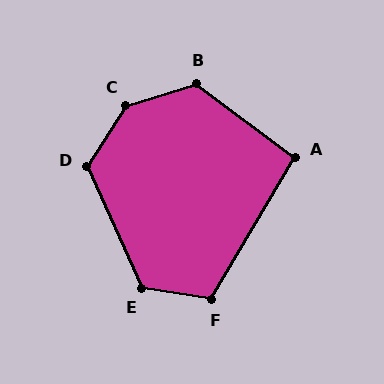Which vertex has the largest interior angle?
C, at approximately 141 degrees.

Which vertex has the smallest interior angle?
A, at approximately 96 degrees.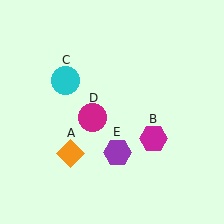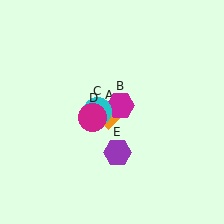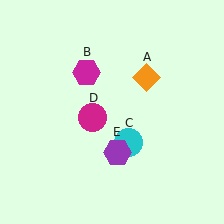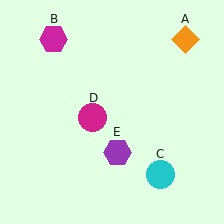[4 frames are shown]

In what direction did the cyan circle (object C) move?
The cyan circle (object C) moved down and to the right.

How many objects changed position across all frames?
3 objects changed position: orange diamond (object A), magenta hexagon (object B), cyan circle (object C).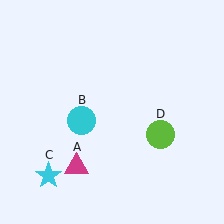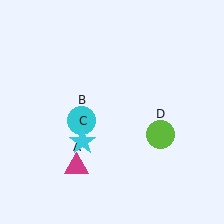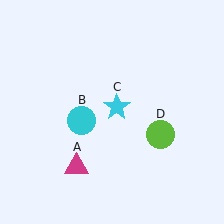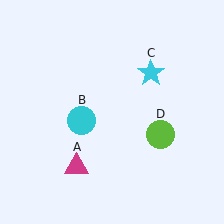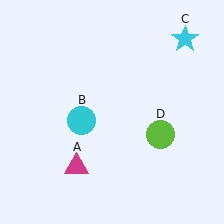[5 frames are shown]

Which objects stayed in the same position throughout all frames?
Magenta triangle (object A) and cyan circle (object B) and lime circle (object D) remained stationary.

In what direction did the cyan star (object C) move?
The cyan star (object C) moved up and to the right.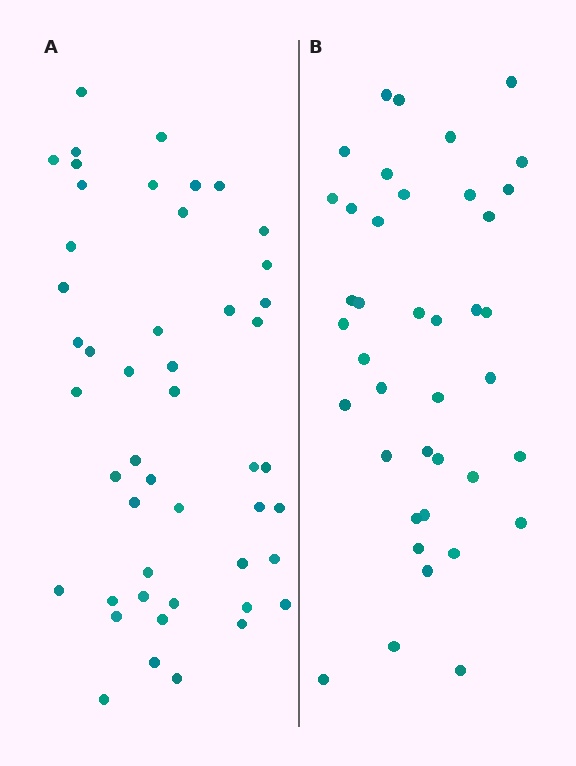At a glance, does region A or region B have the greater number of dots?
Region A (the left region) has more dots.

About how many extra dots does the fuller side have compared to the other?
Region A has roughly 8 or so more dots than region B.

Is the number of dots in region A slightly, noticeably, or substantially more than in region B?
Region A has only slightly more — the two regions are fairly close. The ratio is roughly 1.2 to 1.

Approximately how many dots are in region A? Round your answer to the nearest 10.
About 50 dots. (The exact count is 48, which rounds to 50.)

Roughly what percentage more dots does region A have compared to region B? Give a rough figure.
About 20% more.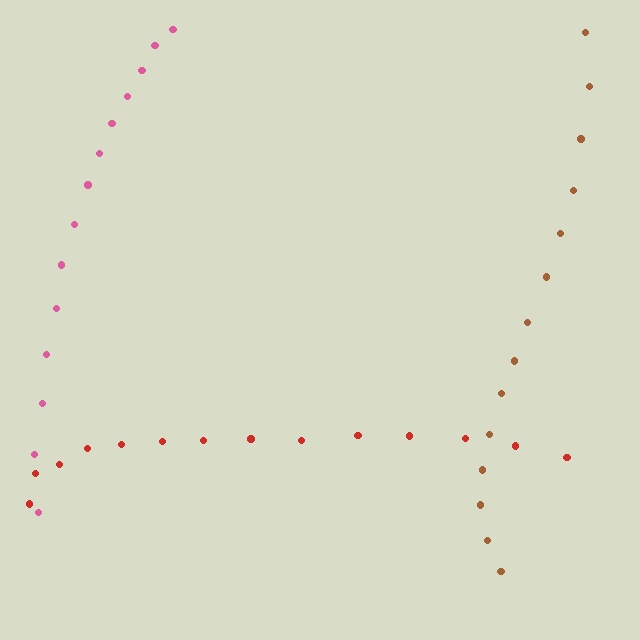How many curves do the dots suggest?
There are 3 distinct paths.